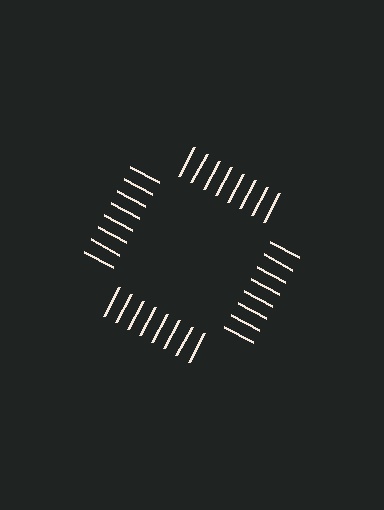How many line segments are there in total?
32 — 8 along each of the 4 edges.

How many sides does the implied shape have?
4 sides — the line-ends trace a square.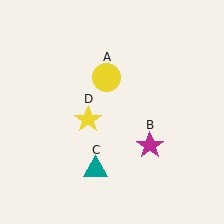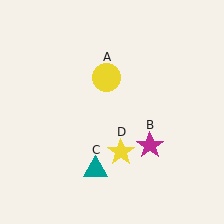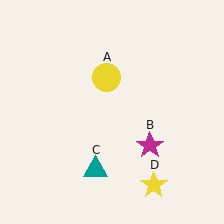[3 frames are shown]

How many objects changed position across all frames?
1 object changed position: yellow star (object D).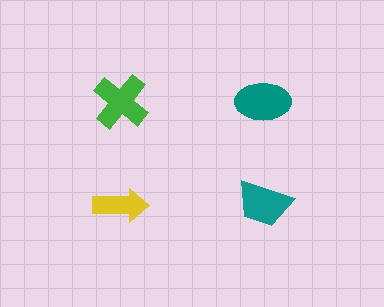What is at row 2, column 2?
A teal trapezoid.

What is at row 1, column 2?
A teal ellipse.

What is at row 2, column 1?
A yellow arrow.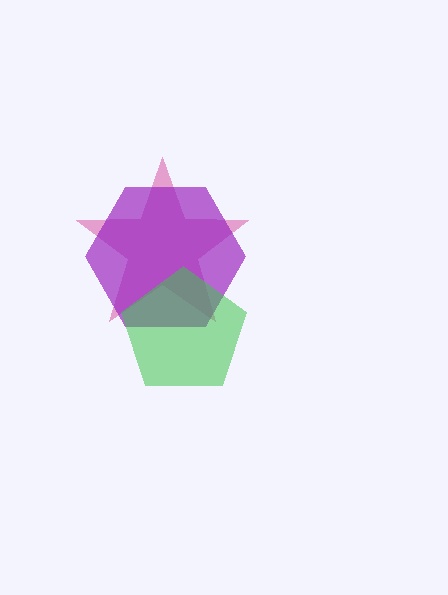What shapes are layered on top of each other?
The layered shapes are: a magenta star, a purple hexagon, a green pentagon.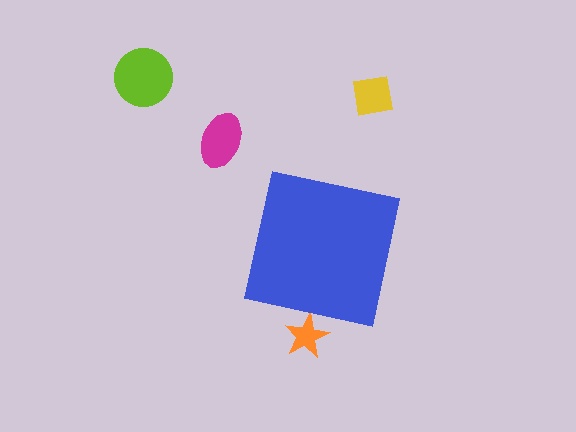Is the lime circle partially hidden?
No, the lime circle is fully visible.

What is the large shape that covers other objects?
A blue square.